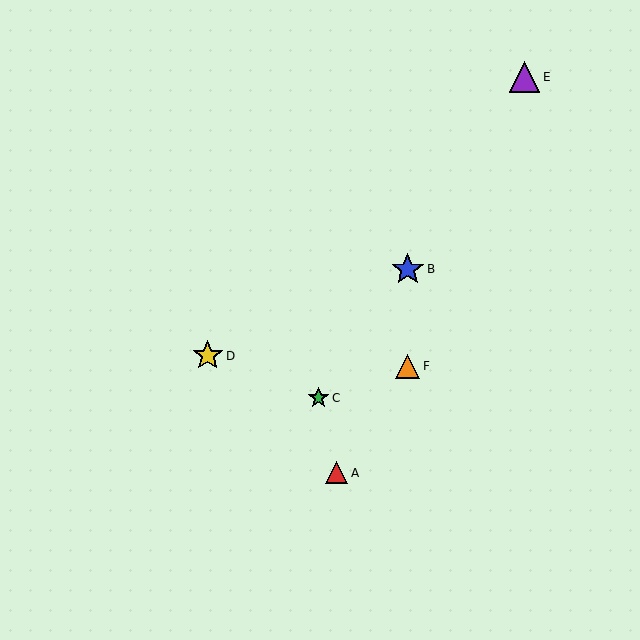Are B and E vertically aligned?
No, B is at x≈408 and E is at x≈524.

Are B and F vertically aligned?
Yes, both are at x≈408.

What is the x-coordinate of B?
Object B is at x≈408.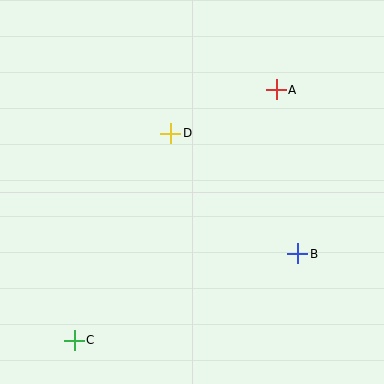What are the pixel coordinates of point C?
Point C is at (74, 340).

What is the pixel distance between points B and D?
The distance between B and D is 175 pixels.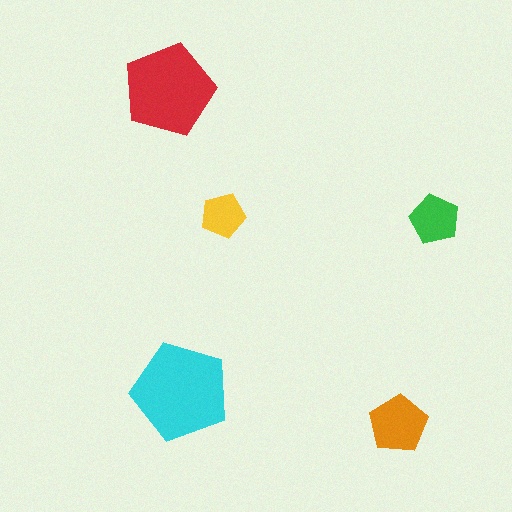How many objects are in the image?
There are 5 objects in the image.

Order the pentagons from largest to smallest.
the cyan one, the red one, the orange one, the green one, the yellow one.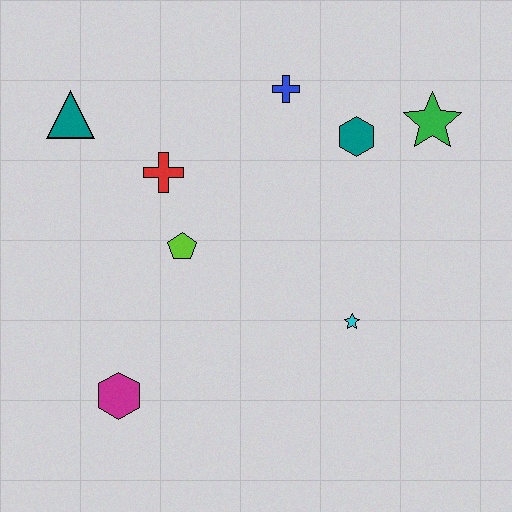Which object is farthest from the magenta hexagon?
The green star is farthest from the magenta hexagon.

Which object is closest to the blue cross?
The teal hexagon is closest to the blue cross.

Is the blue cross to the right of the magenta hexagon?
Yes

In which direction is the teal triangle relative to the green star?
The teal triangle is to the left of the green star.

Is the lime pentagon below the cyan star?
No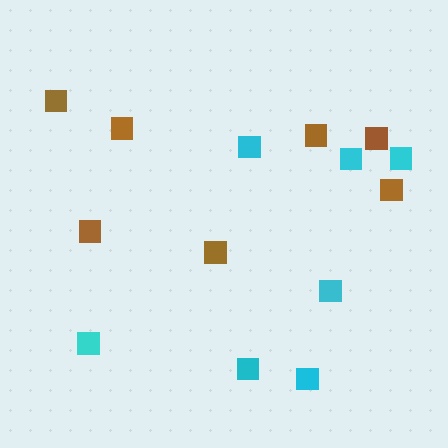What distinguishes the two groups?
There are 2 groups: one group of cyan squares (7) and one group of brown squares (7).